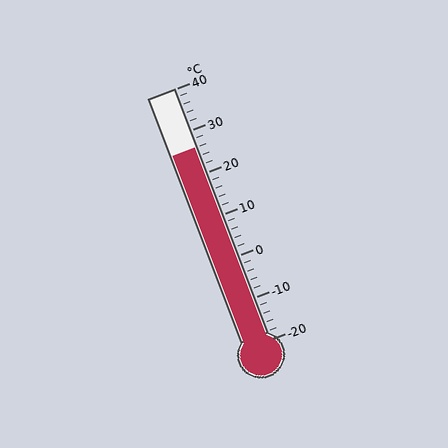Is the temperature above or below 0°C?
The temperature is above 0°C.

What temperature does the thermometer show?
The thermometer shows approximately 26°C.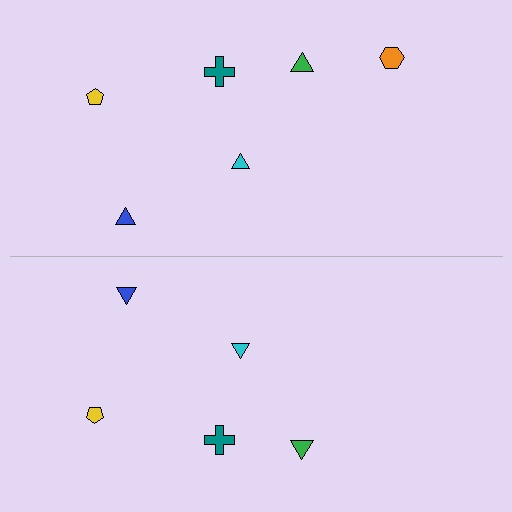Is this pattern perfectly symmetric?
No, the pattern is not perfectly symmetric. A orange hexagon is missing from the bottom side.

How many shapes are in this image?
There are 11 shapes in this image.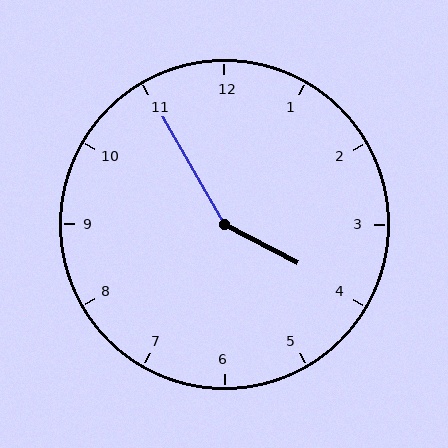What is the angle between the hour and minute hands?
Approximately 148 degrees.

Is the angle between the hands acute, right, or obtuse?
It is obtuse.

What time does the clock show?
3:55.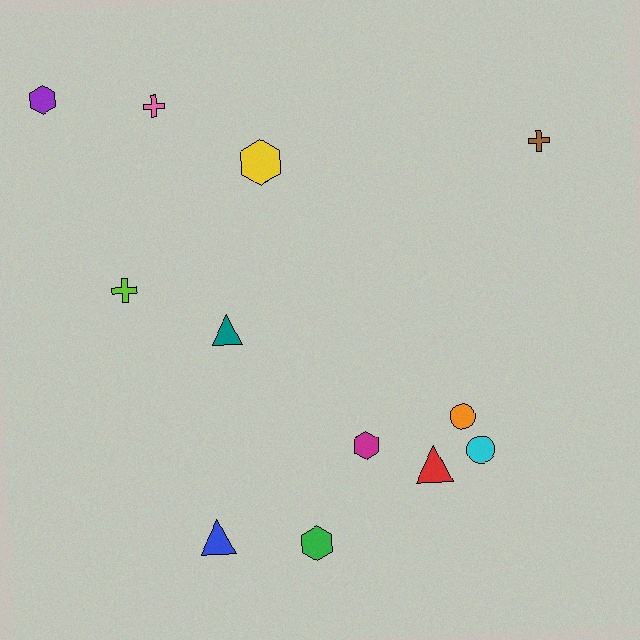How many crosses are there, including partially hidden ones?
There are 3 crosses.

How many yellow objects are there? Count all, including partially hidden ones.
There is 1 yellow object.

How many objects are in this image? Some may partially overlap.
There are 12 objects.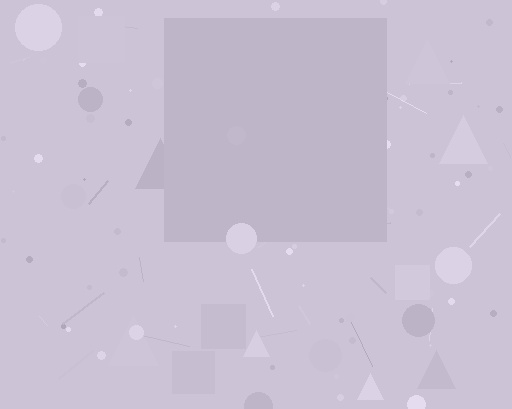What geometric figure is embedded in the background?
A square is embedded in the background.